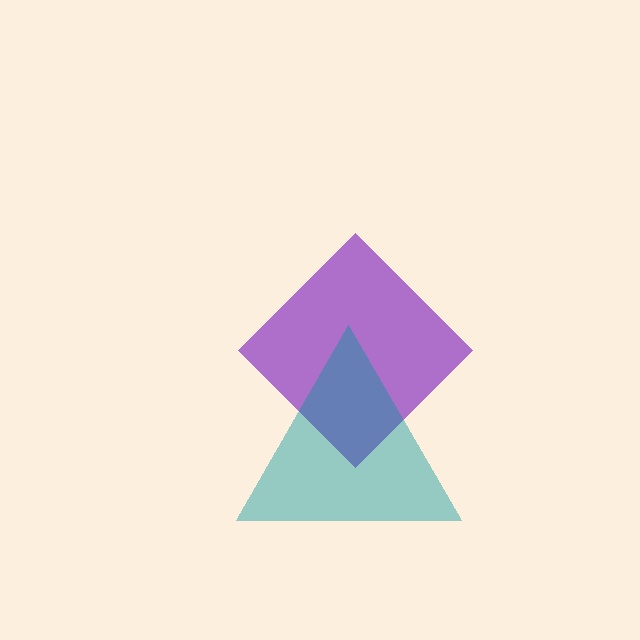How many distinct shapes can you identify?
There are 2 distinct shapes: a purple diamond, a teal triangle.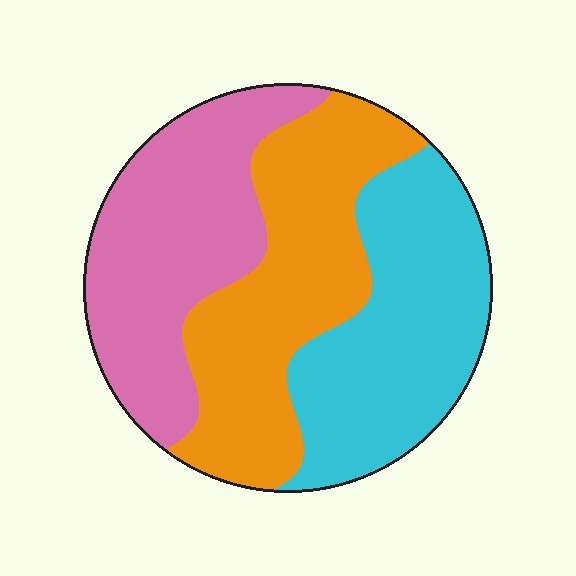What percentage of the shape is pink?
Pink covers roughly 30% of the shape.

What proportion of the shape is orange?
Orange takes up between a quarter and a half of the shape.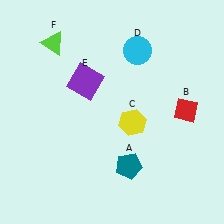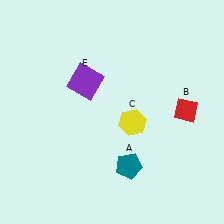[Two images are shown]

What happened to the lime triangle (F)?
The lime triangle (F) was removed in Image 2. It was in the top-left area of Image 1.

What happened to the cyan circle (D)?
The cyan circle (D) was removed in Image 2. It was in the top-right area of Image 1.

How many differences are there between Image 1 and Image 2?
There are 2 differences between the two images.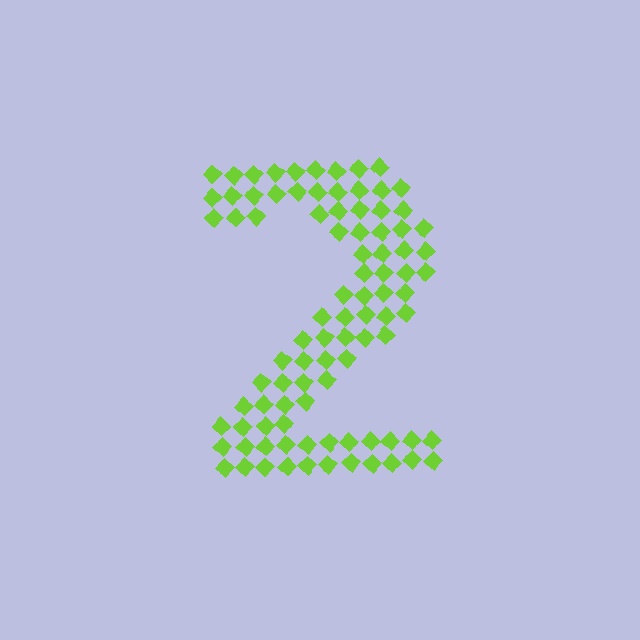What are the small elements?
The small elements are diamonds.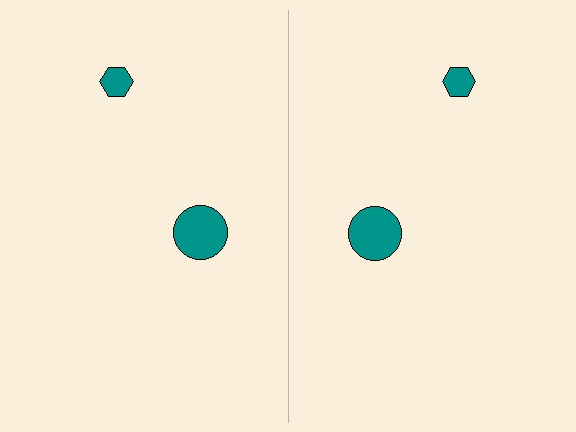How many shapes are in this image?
There are 4 shapes in this image.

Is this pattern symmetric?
Yes, this pattern has bilateral (reflection) symmetry.